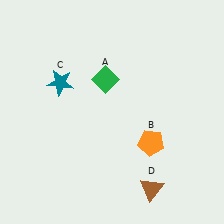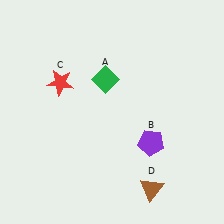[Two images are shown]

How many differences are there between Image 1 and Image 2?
There are 2 differences between the two images.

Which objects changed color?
B changed from orange to purple. C changed from teal to red.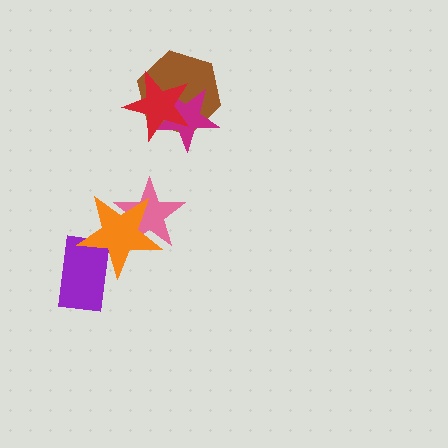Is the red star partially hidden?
No, no other shape covers it.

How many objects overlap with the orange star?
2 objects overlap with the orange star.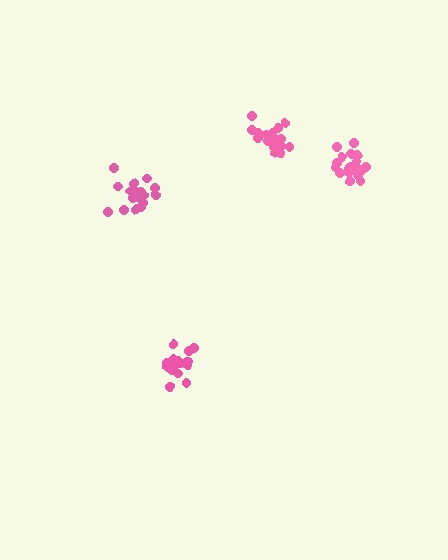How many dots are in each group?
Group 1: 18 dots, Group 2: 20 dots, Group 3: 18 dots, Group 4: 17 dots (73 total).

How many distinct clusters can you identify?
There are 4 distinct clusters.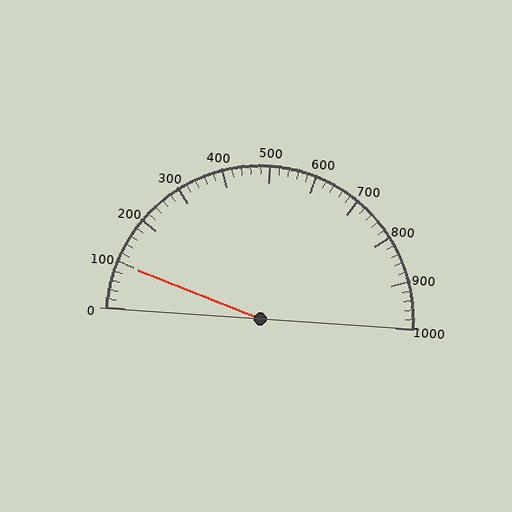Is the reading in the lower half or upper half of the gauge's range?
The reading is in the lower half of the range (0 to 1000).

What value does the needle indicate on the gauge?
The needle indicates approximately 100.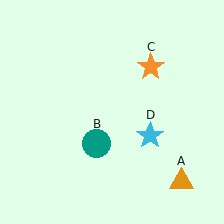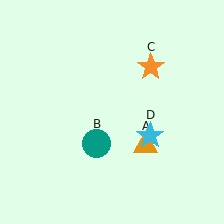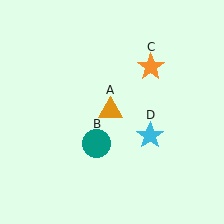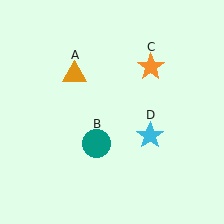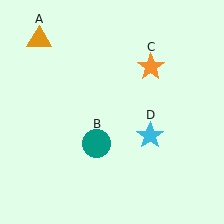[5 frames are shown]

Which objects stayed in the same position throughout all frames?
Teal circle (object B) and orange star (object C) and cyan star (object D) remained stationary.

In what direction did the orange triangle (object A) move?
The orange triangle (object A) moved up and to the left.